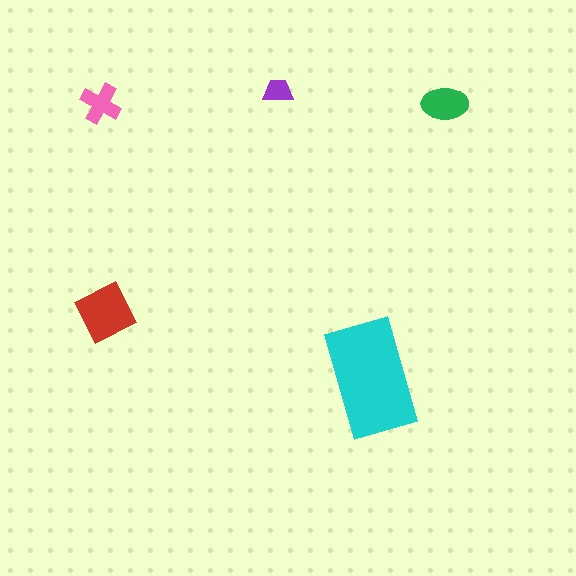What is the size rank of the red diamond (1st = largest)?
2nd.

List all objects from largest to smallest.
The cyan rectangle, the red diamond, the green ellipse, the pink cross, the purple trapezoid.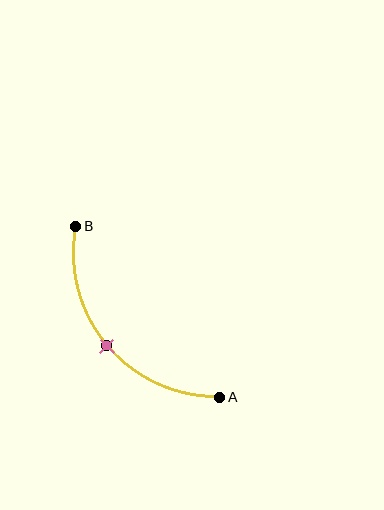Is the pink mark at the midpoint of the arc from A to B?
Yes. The pink mark lies on the arc at equal arc-length from both A and B — it is the arc midpoint.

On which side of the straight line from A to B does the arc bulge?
The arc bulges below and to the left of the straight line connecting A and B.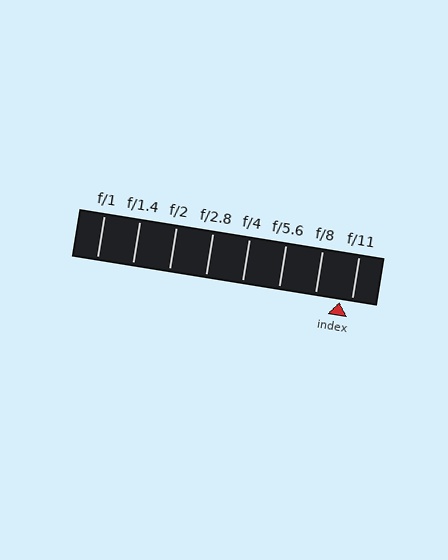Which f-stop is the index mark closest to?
The index mark is closest to f/11.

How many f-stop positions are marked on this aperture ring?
There are 8 f-stop positions marked.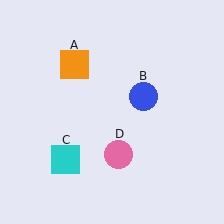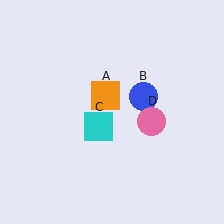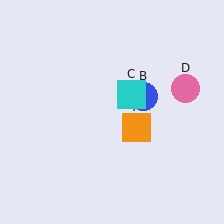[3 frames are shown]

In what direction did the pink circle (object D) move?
The pink circle (object D) moved up and to the right.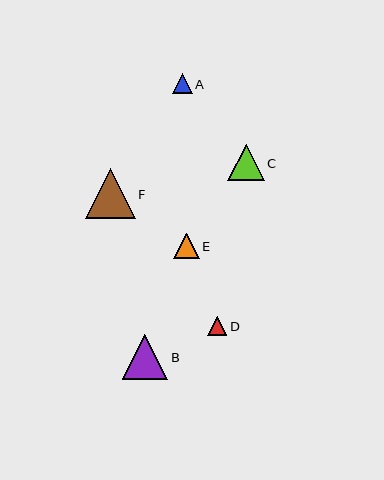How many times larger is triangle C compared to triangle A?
Triangle C is approximately 1.8 times the size of triangle A.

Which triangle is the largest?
Triangle F is the largest with a size of approximately 50 pixels.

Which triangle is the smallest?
Triangle D is the smallest with a size of approximately 19 pixels.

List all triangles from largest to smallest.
From largest to smallest: F, B, C, E, A, D.